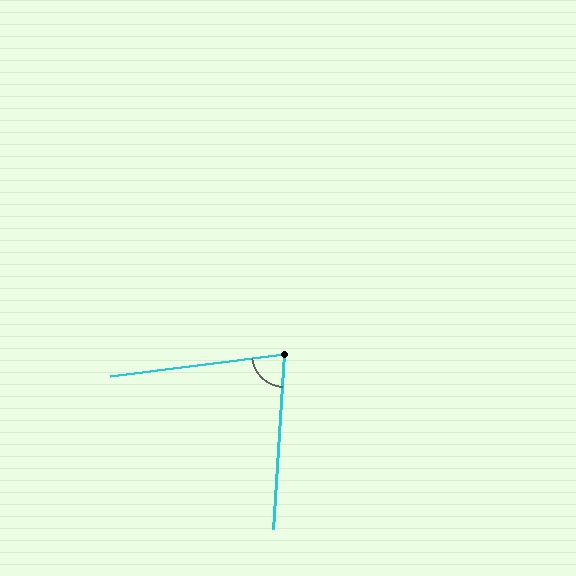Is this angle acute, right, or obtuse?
It is acute.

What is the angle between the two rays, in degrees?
Approximately 79 degrees.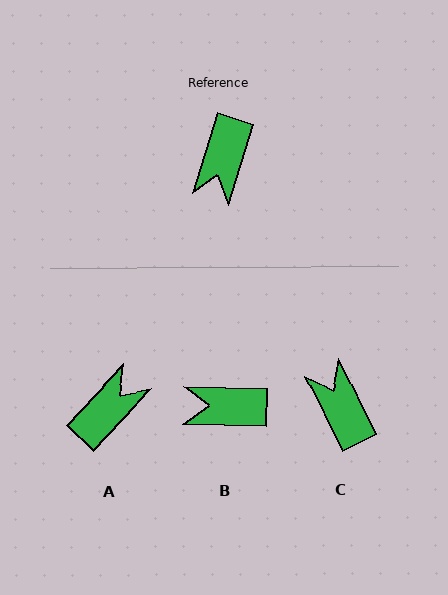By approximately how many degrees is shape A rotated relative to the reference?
Approximately 154 degrees counter-clockwise.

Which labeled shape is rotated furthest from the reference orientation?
A, about 154 degrees away.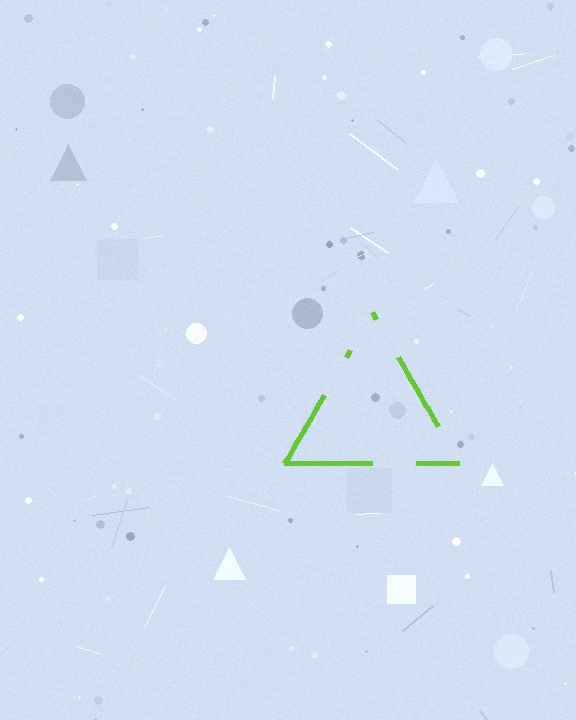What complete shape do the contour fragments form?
The contour fragments form a triangle.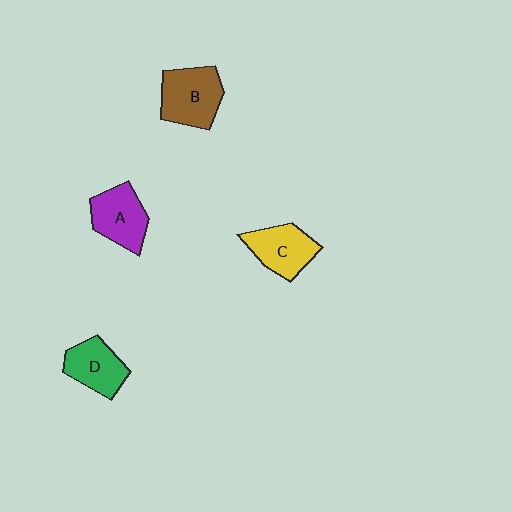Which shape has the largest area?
Shape B (brown).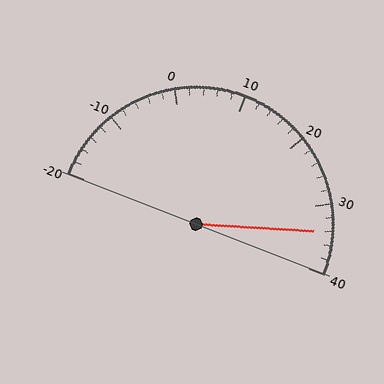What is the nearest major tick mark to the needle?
The nearest major tick mark is 30.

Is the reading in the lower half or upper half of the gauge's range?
The reading is in the upper half of the range (-20 to 40).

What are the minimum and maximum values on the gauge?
The gauge ranges from -20 to 40.